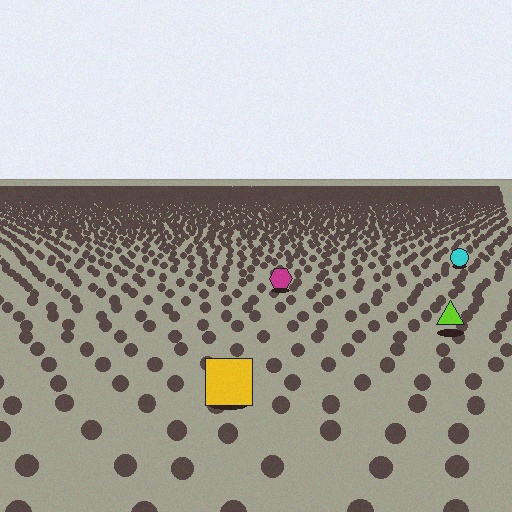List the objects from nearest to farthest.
From nearest to farthest: the yellow square, the lime triangle, the magenta hexagon, the cyan circle.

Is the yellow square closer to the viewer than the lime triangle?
Yes. The yellow square is closer — you can tell from the texture gradient: the ground texture is coarser near it.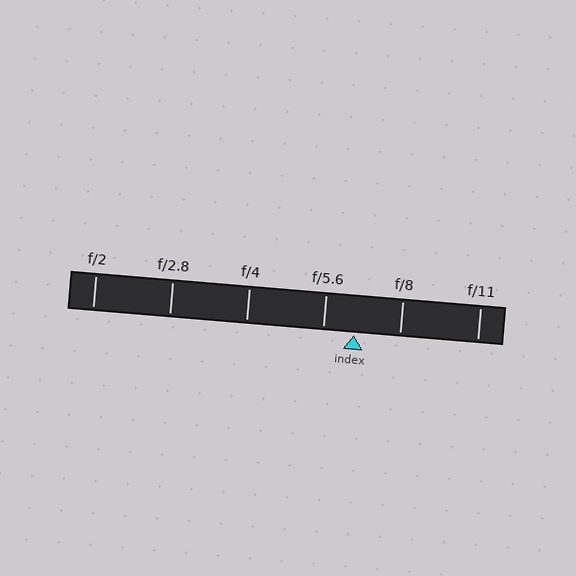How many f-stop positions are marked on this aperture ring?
There are 6 f-stop positions marked.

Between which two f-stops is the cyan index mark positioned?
The index mark is between f/5.6 and f/8.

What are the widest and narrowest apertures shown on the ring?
The widest aperture shown is f/2 and the narrowest is f/11.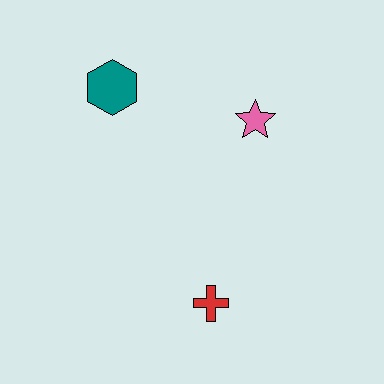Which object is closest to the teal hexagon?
The pink star is closest to the teal hexagon.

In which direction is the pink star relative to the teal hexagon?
The pink star is to the right of the teal hexagon.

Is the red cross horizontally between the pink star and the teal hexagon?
Yes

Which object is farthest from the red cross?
The teal hexagon is farthest from the red cross.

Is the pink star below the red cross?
No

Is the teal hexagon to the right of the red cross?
No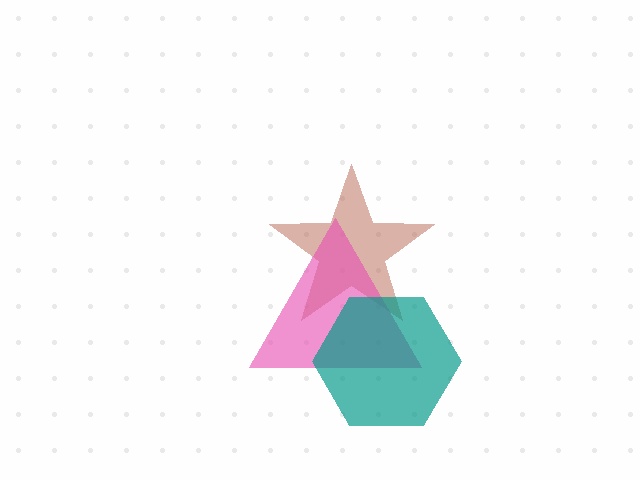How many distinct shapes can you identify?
There are 3 distinct shapes: a brown star, a pink triangle, a teal hexagon.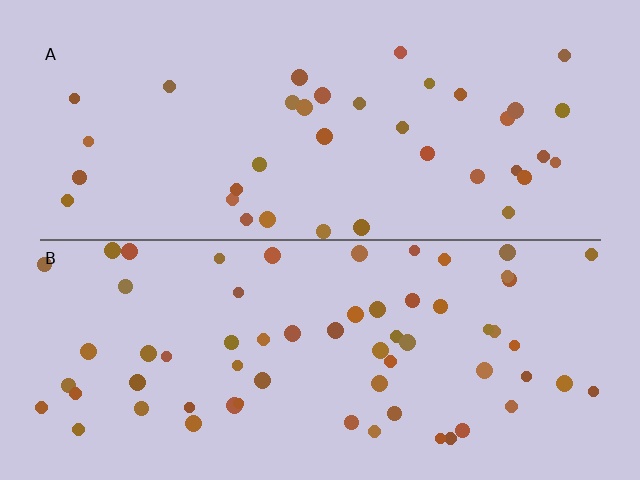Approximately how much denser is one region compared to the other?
Approximately 1.8× — region B over region A.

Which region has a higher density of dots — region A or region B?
B (the bottom).